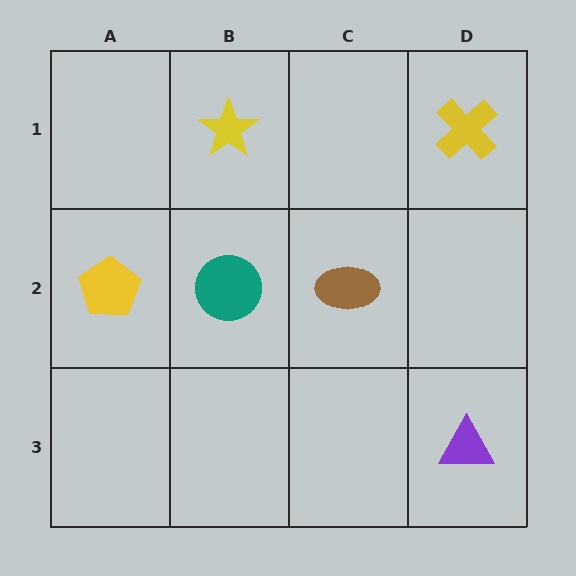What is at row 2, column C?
A brown ellipse.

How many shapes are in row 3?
1 shape.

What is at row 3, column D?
A purple triangle.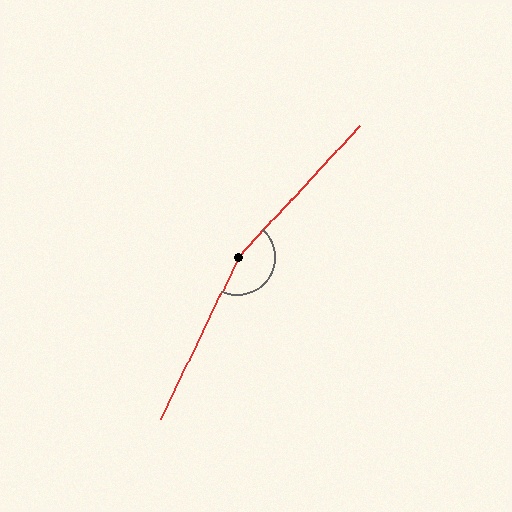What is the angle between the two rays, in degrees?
Approximately 163 degrees.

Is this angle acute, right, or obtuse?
It is obtuse.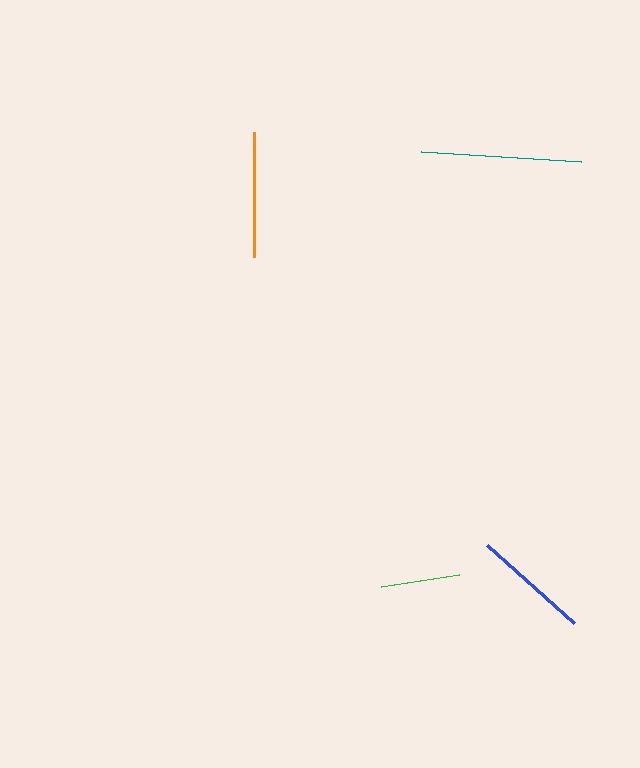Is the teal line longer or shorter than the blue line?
The teal line is longer than the blue line.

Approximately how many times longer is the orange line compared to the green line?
The orange line is approximately 1.6 times the length of the green line.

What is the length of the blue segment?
The blue segment is approximately 117 pixels long.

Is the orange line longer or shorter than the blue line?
The orange line is longer than the blue line.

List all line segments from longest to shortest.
From longest to shortest: teal, orange, blue, green.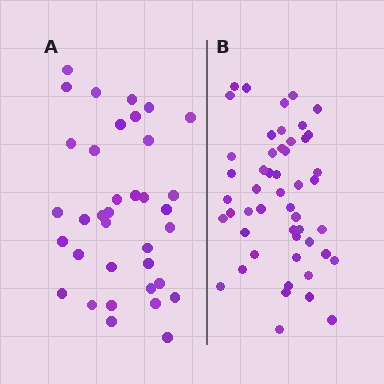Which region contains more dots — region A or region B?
Region B (the right region) has more dots.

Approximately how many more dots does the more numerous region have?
Region B has approximately 15 more dots than region A.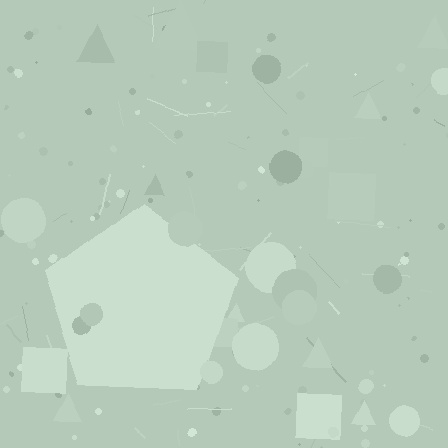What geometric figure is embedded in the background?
A pentagon is embedded in the background.